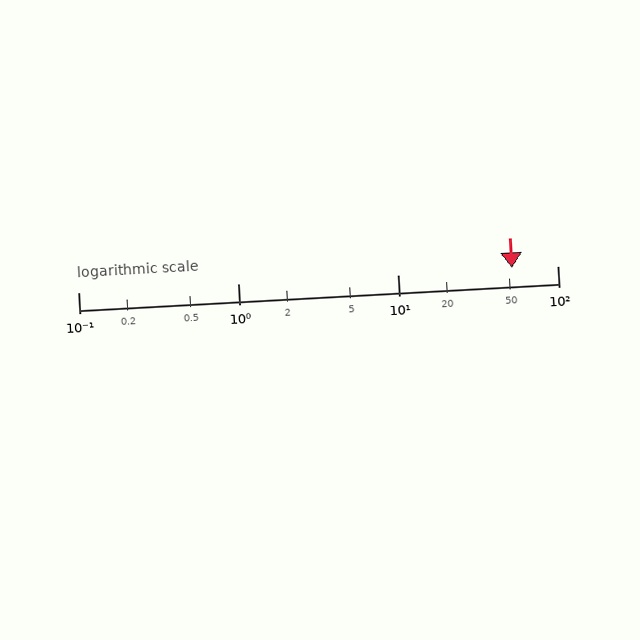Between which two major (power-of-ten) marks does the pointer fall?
The pointer is between 10 and 100.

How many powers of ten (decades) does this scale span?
The scale spans 3 decades, from 0.1 to 100.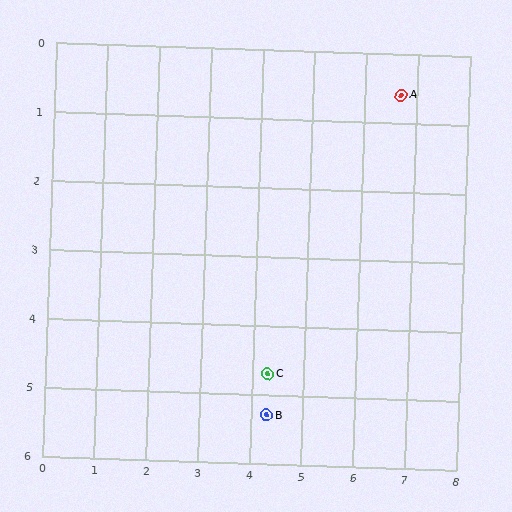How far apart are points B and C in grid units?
Points B and C are about 0.6 grid units apart.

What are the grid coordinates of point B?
Point B is at approximately (4.3, 5.3).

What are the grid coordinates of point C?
Point C is at approximately (4.3, 4.7).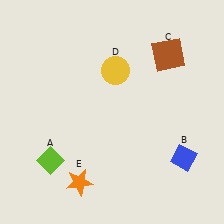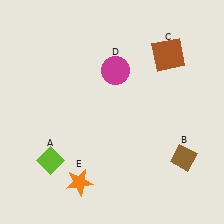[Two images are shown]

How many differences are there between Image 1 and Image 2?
There are 2 differences between the two images.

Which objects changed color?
B changed from blue to brown. D changed from yellow to magenta.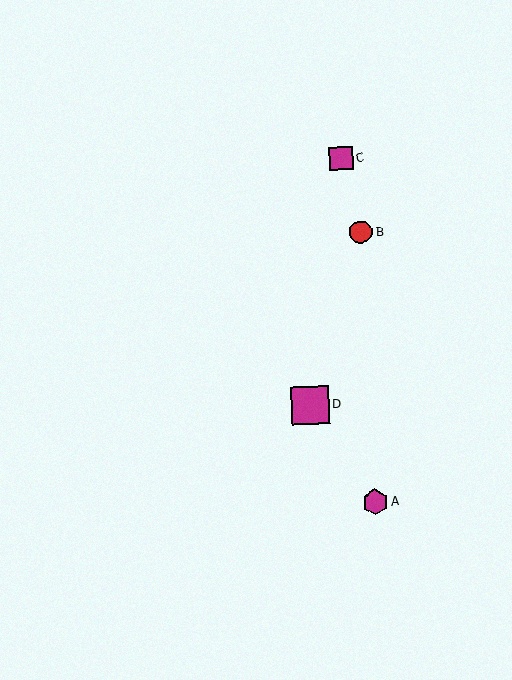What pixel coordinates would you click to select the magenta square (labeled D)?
Click at (310, 405) to select the magenta square D.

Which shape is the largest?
The magenta square (labeled D) is the largest.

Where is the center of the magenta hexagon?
The center of the magenta hexagon is at (375, 502).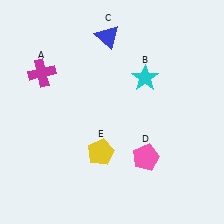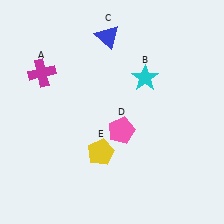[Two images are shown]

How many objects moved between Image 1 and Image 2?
1 object moved between the two images.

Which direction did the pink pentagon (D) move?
The pink pentagon (D) moved up.